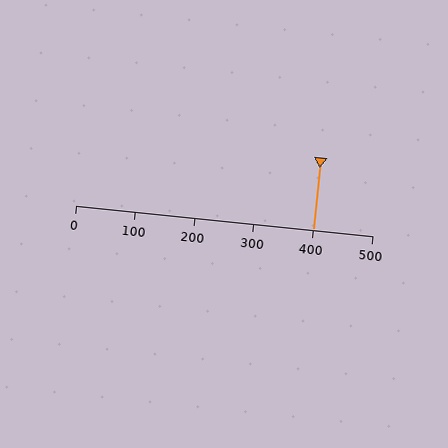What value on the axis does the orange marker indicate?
The marker indicates approximately 400.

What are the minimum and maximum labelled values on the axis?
The axis runs from 0 to 500.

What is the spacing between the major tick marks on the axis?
The major ticks are spaced 100 apart.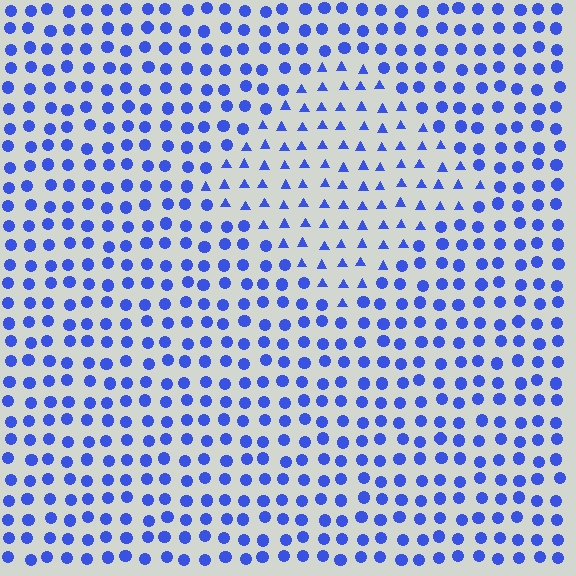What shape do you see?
I see a diamond.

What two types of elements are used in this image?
The image uses triangles inside the diamond region and circles outside it.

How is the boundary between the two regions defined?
The boundary is defined by a change in element shape: triangles inside vs. circles outside. All elements share the same color and spacing.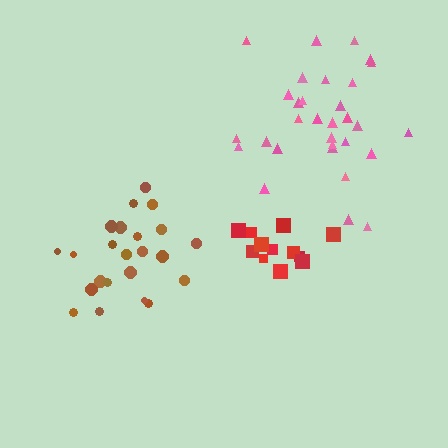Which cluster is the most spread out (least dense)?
Pink.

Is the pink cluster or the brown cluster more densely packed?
Brown.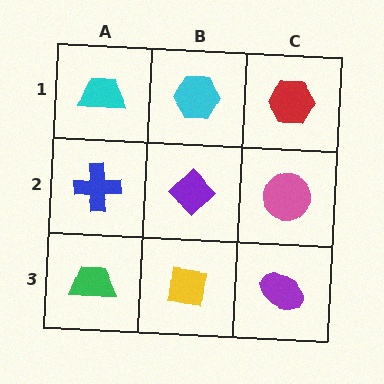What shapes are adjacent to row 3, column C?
A pink circle (row 2, column C), a yellow square (row 3, column B).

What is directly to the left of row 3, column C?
A yellow square.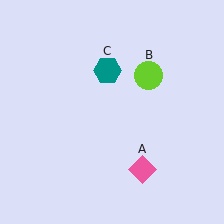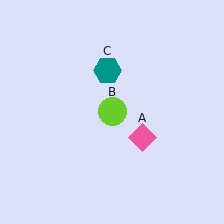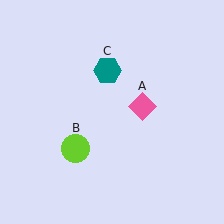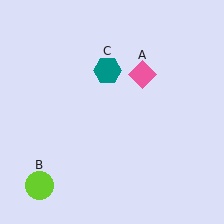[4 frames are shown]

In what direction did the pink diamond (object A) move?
The pink diamond (object A) moved up.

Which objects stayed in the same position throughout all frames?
Teal hexagon (object C) remained stationary.